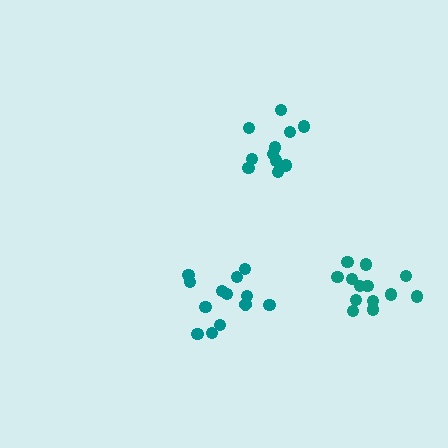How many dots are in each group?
Group 1: 13 dots, Group 2: 12 dots, Group 3: 13 dots (38 total).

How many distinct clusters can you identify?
There are 3 distinct clusters.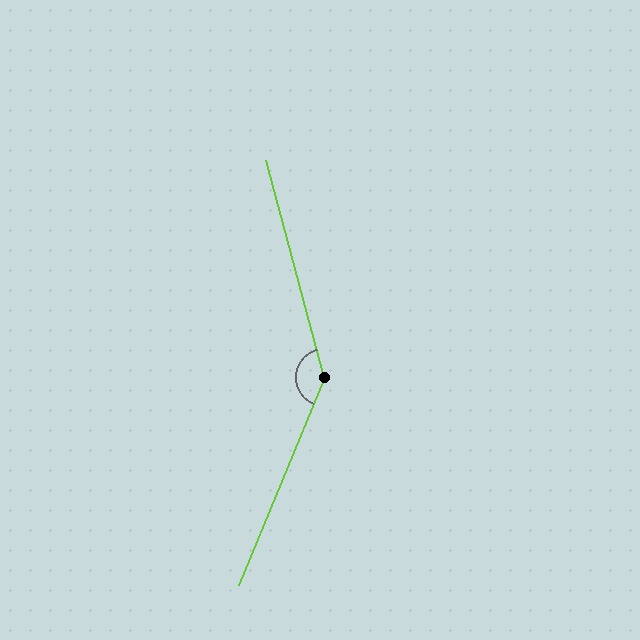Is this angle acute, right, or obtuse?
It is obtuse.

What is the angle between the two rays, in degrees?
Approximately 143 degrees.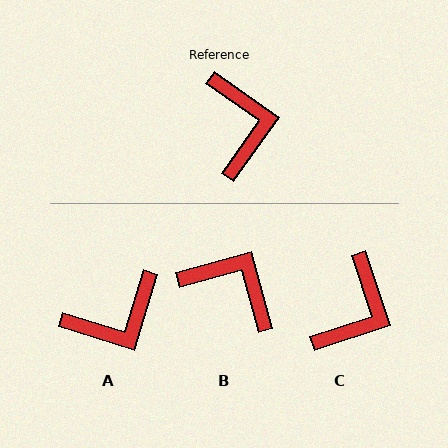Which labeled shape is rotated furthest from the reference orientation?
A, about 72 degrees away.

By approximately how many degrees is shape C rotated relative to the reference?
Approximately 36 degrees clockwise.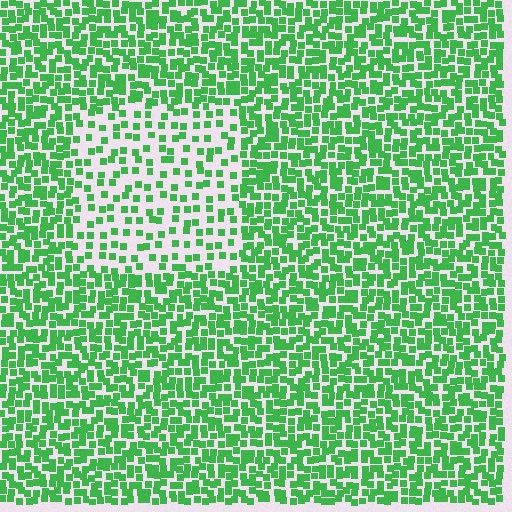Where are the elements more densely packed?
The elements are more densely packed outside the rectangle boundary.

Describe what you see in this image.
The image contains small green elements arranged at two different densities. A rectangle-shaped region is visible where the elements are less densely packed than the surrounding area.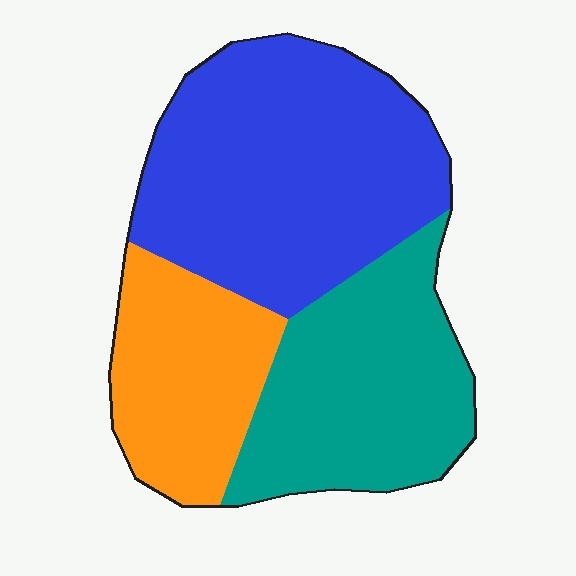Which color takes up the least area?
Orange, at roughly 25%.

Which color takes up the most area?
Blue, at roughly 45%.